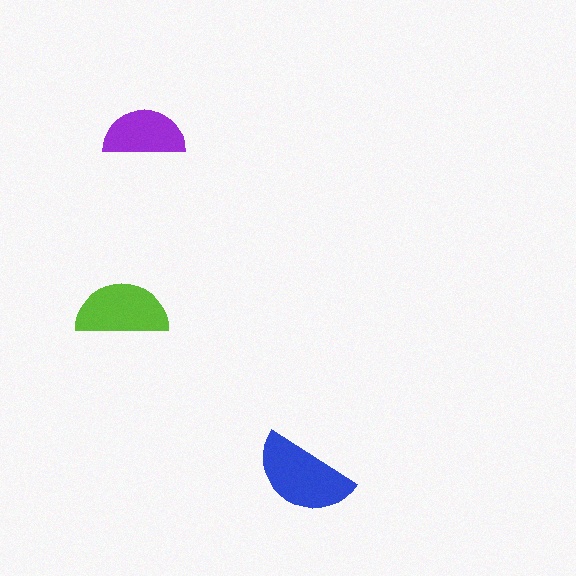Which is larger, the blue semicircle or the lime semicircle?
The blue one.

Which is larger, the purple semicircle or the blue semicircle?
The blue one.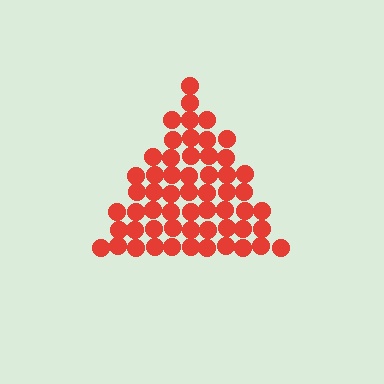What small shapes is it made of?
It is made of small circles.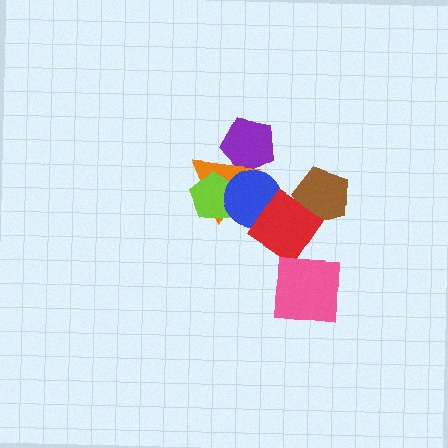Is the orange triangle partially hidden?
Yes, it is partially covered by another shape.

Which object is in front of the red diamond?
The pink square is in front of the red diamond.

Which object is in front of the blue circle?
The red diamond is in front of the blue circle.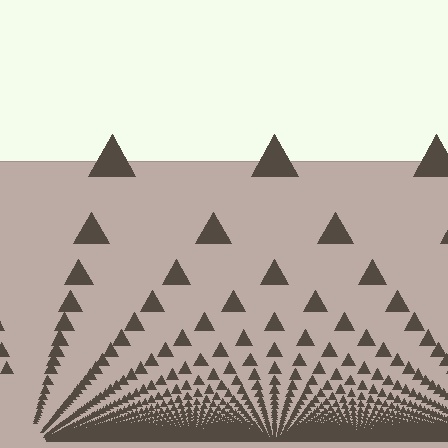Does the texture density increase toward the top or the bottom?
Density increases toward the bottom.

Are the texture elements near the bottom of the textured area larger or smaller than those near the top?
Smaller. The gradient is inverted — elements near the bottom are smaller and denser.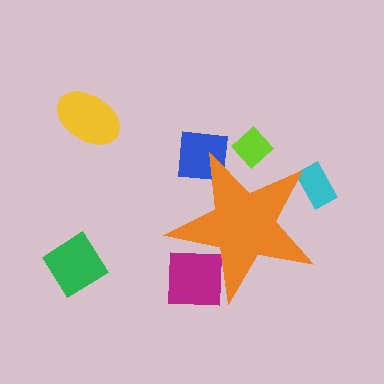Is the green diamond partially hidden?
No, the green diamond is fully visible.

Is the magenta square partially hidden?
Yes, the magenta square is partially hidden behind the orange star.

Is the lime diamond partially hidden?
Yes, the lime diamond is partially hidden behind the orange star.